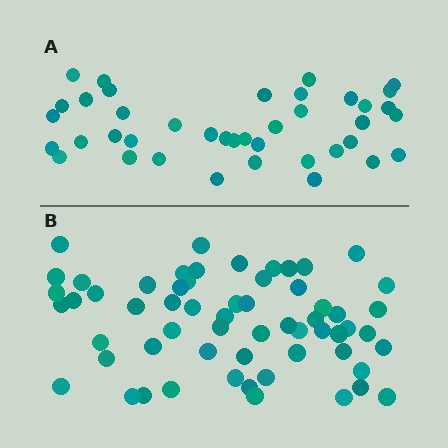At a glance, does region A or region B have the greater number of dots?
Region B (the bottom region) has more dots.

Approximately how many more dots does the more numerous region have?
Region B has approximately 20 more dots than region A.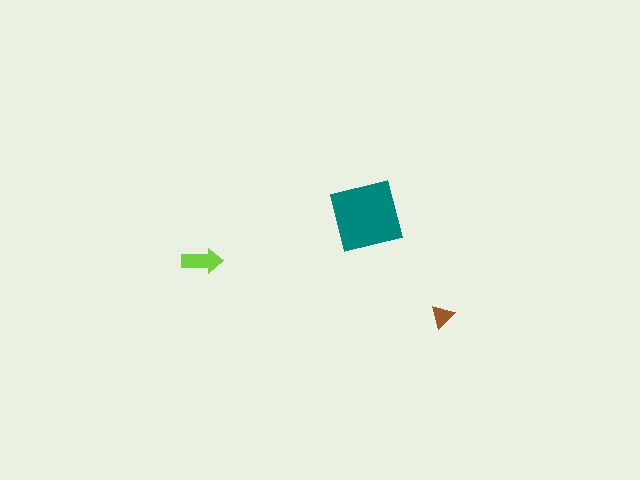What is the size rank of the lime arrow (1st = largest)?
2nd.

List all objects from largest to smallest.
The teal square, the lime arrow, the brown triangle.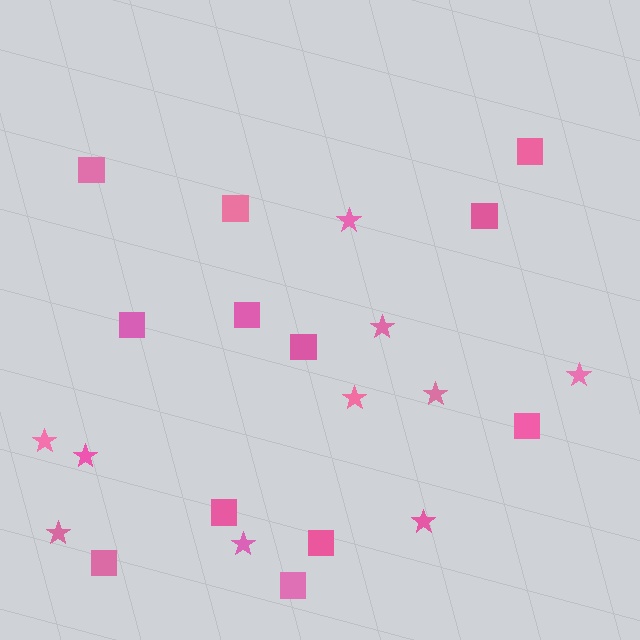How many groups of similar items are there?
There are 2 groups: one group of stars (10) and one group of squares (12).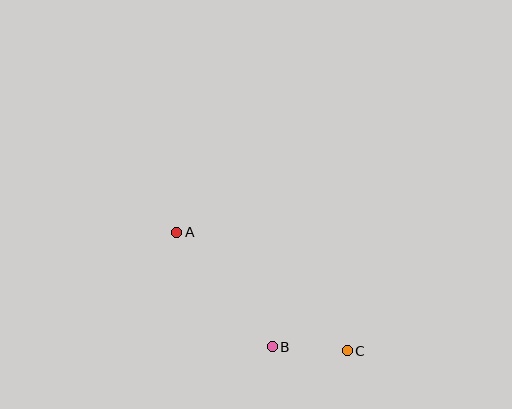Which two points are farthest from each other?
Points A and C are farthest from each other.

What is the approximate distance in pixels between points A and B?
The distance between A and B is approximately 149 pixels.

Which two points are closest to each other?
Points B and C are closest to each other.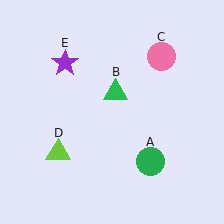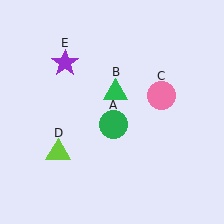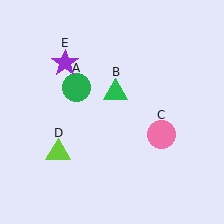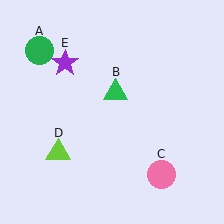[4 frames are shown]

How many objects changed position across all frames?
2 objects changed position: green circle (object A), pink circle (object C).